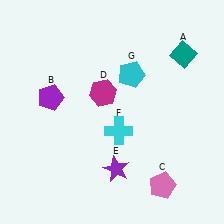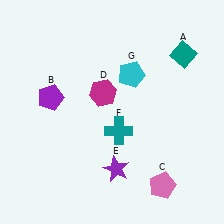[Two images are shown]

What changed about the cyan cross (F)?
In Image 1, F is cyan. In Image 2, it changed to teal.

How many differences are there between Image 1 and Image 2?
There is 1 difference between the two images.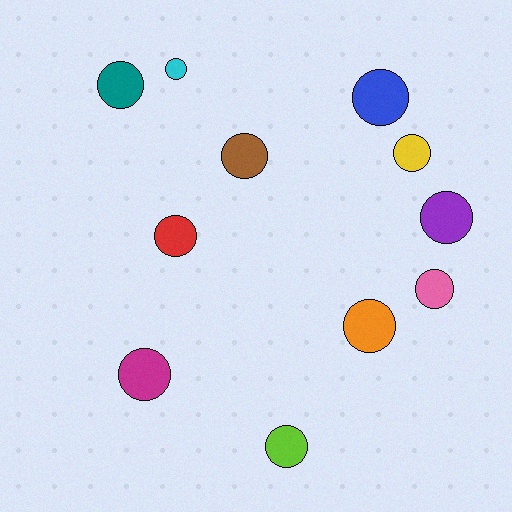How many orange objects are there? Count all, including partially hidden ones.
There is 1 orange object.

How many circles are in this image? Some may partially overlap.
There are 11 circles.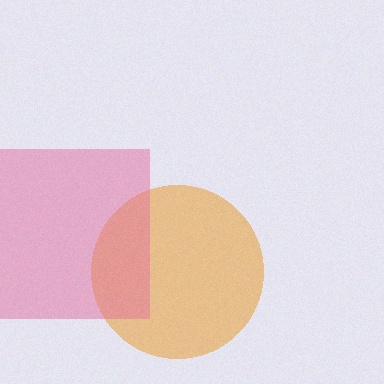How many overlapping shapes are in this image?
There are 2 overlapping shapes in the image.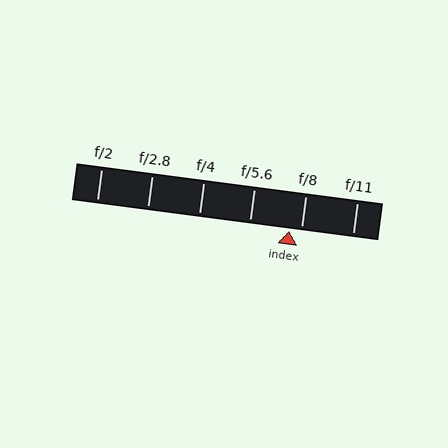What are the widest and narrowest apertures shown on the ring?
The widest aperture shown is f/2 and the narrowest is f/11.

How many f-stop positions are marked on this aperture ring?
There are 6 f-stop positions marked.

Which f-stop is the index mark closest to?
The index mark is closest to f/8.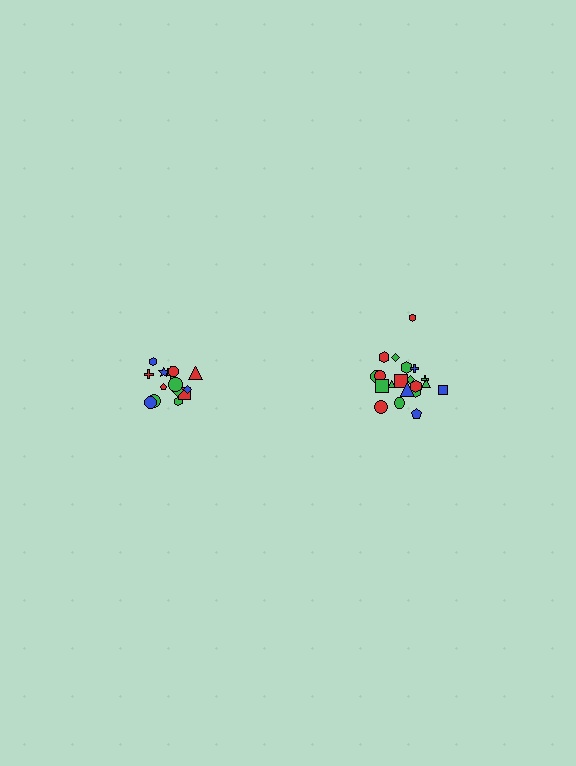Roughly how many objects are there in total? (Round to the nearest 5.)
Roughly 35 objects in total.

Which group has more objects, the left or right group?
The right group.